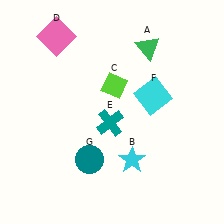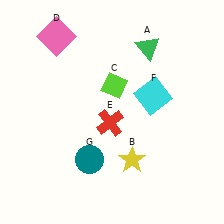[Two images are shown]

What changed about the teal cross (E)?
In Image 1, E is teal. In Image 2, it changed to red.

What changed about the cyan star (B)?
In Image 1, B is cyan. In Image 2, it changed to yellow.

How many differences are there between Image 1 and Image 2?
There are 2 differences between the two images.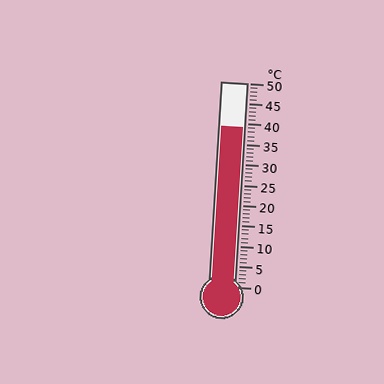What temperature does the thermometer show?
The thermometer shows approximately 39°C.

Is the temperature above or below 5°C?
The temperature is above 5°C.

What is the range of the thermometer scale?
The thermometer scale ranges from 0°C to 50°C.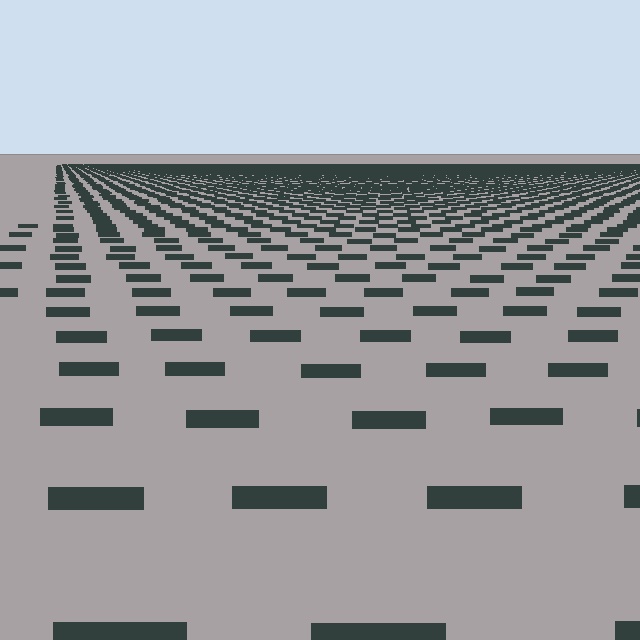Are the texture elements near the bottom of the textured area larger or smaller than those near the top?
Larger. Near the bottom, elements are closer to the viewer and appear at a bigger on-screen size.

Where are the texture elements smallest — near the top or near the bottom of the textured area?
Near the top.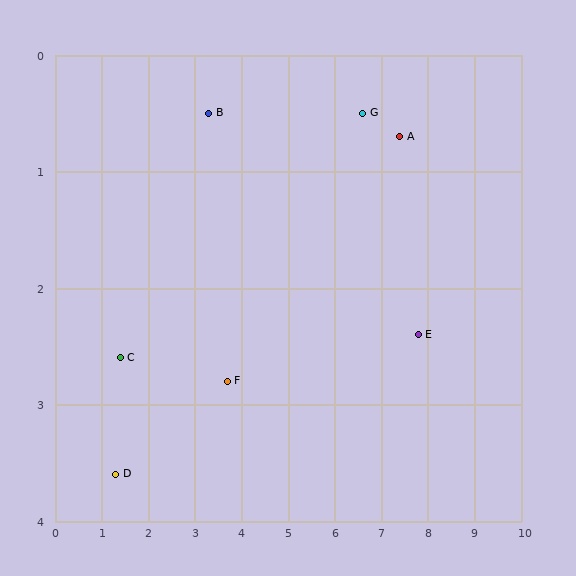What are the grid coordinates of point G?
Point G is at approximately (6.6, 0.5).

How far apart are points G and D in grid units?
Points G and D are about 6.1 grid units apart.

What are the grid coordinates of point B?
Point B is at approximately (3.3, 0.5).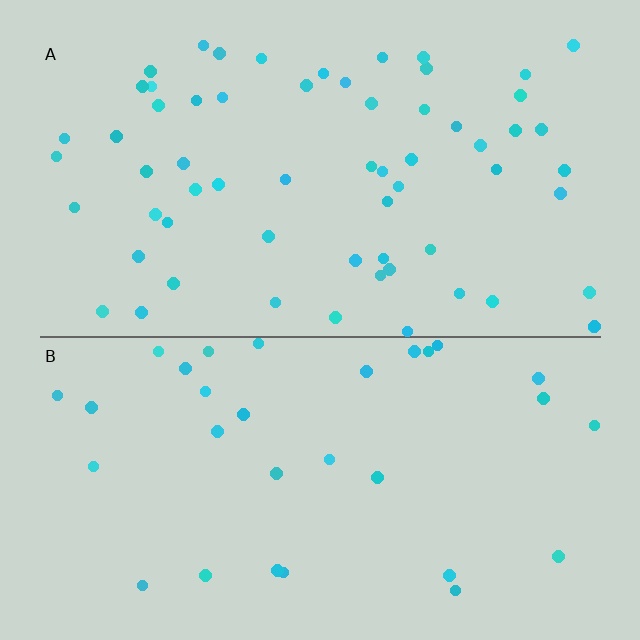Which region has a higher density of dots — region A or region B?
A (the top).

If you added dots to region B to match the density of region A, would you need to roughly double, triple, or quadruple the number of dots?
Approximately double.